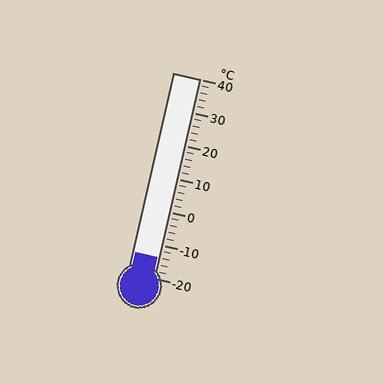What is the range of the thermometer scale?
The thermometer scale ranges from -20°C to 40°C.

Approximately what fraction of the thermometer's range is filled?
The thermometer is filled to approximately 10% of its range.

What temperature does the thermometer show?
The thermometer shows approximately -14°C.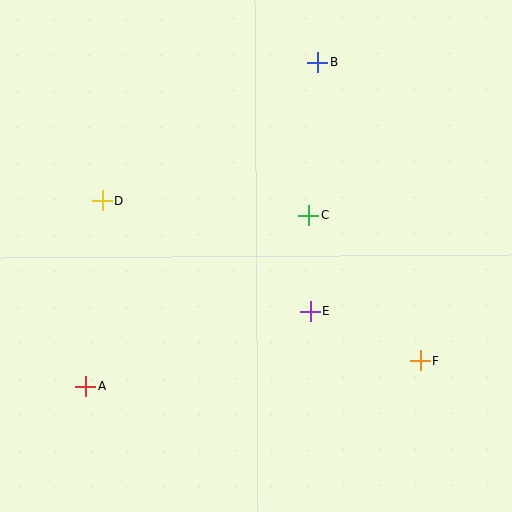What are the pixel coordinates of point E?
Point E is at (311, 311).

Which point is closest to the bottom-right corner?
Point F is closest to the bottom-right corner.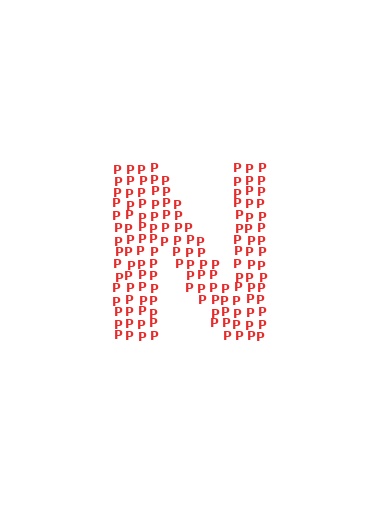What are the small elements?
The small elements are letter P's.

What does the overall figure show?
The overall figure shows the letter N.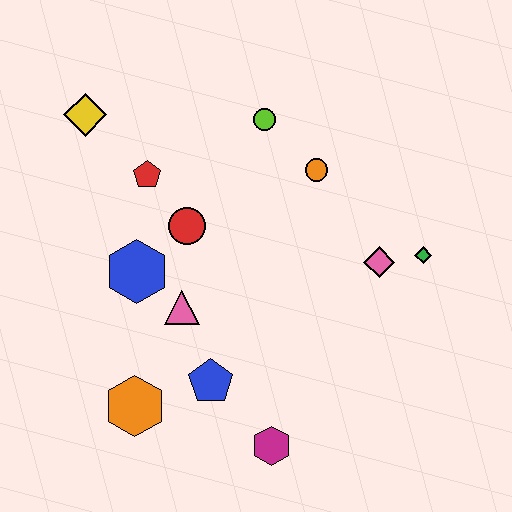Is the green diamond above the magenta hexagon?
Yes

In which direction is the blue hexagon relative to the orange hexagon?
The blue hexagon is above the orange hexagon.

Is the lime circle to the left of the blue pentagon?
No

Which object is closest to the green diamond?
The pink diamond is closest to the green diamond.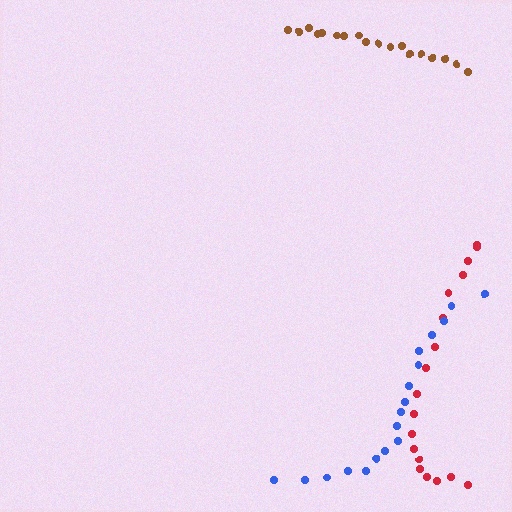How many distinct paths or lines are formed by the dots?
There are 3 distinct paths.